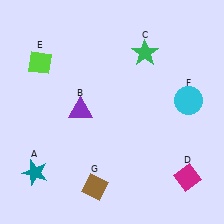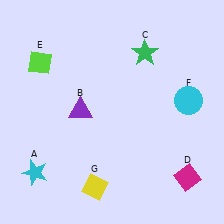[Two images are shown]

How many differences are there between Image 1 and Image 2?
There are 2 differences between the two images.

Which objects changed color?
A changed from teal to cyan. G changed from brown to yellow.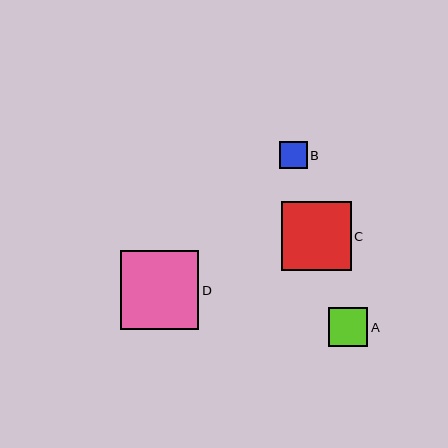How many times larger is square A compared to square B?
Square A is approximately 1.4 times the size of square B.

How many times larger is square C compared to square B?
Square C is approximately 2.5 times the size of square B.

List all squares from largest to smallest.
From largest to smallest: D, C, A, B.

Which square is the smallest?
Square B is the smallest with a size of approximately 27 pixels.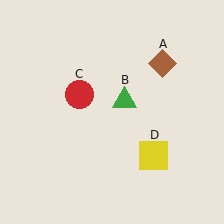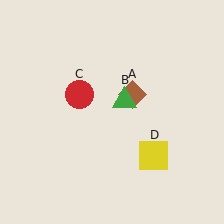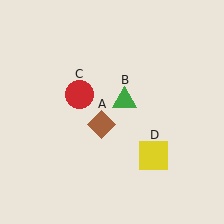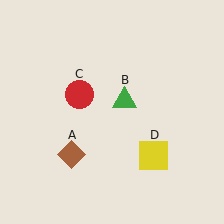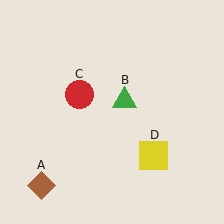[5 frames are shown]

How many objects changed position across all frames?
1 object changed position: brown diamond (object A).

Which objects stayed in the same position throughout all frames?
Green triangle (object B) and red circle (object C) and yellow square (object D) remained stationary.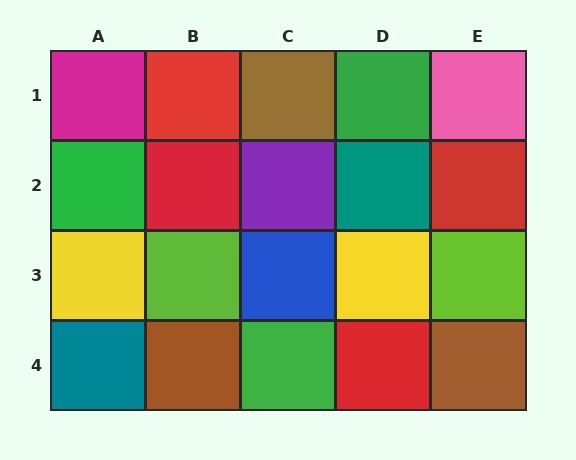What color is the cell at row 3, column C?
Blue.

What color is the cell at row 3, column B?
Lime.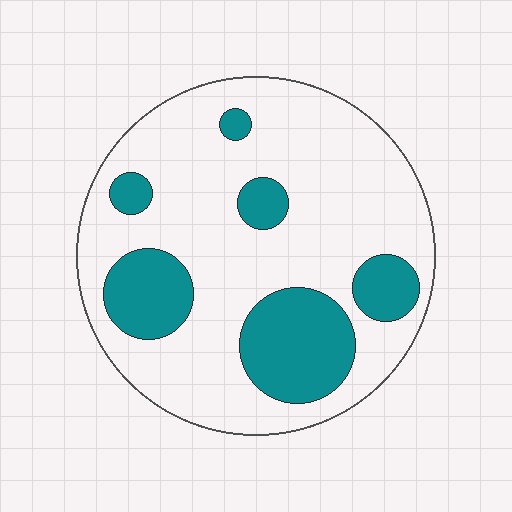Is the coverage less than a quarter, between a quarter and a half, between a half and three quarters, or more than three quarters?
Less than a quarter.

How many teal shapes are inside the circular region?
6.